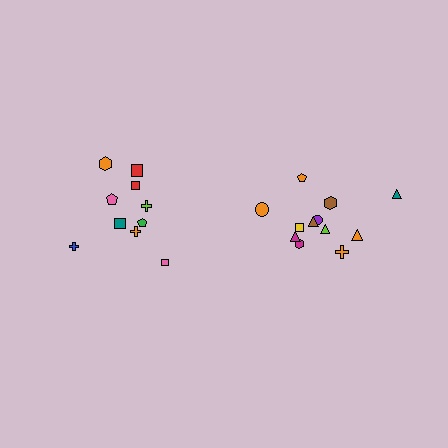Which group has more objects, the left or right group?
The right group.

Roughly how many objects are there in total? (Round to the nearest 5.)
Roughly 20 objects in total.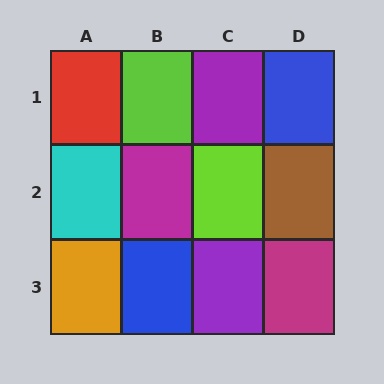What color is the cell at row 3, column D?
Magenta.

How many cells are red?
1 cell is red.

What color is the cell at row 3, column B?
Blue.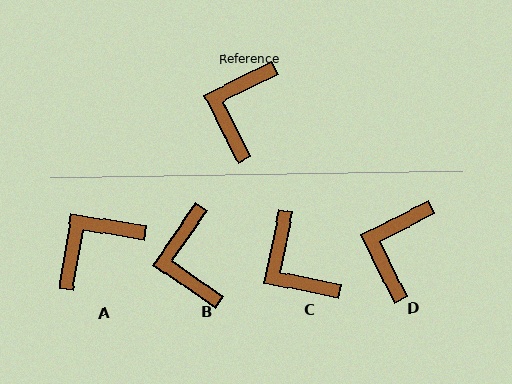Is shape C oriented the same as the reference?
No, it is off by about 53 degrees.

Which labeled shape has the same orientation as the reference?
D.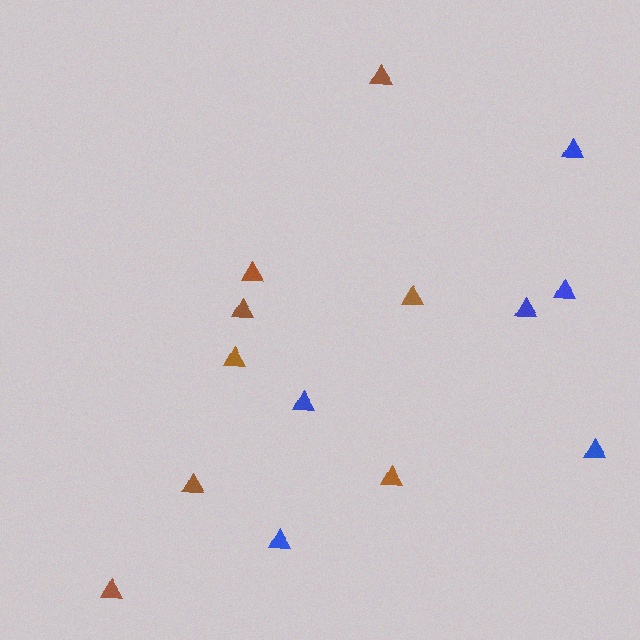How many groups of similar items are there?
There are 2 groups: one group of brown triangles (8) and one group of blue triangles (6).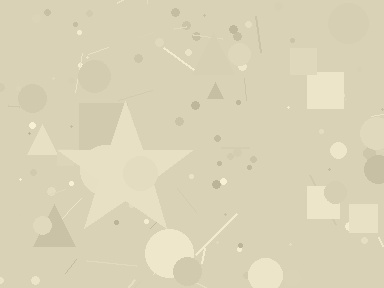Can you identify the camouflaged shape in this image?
The camouflaged shape is a star.